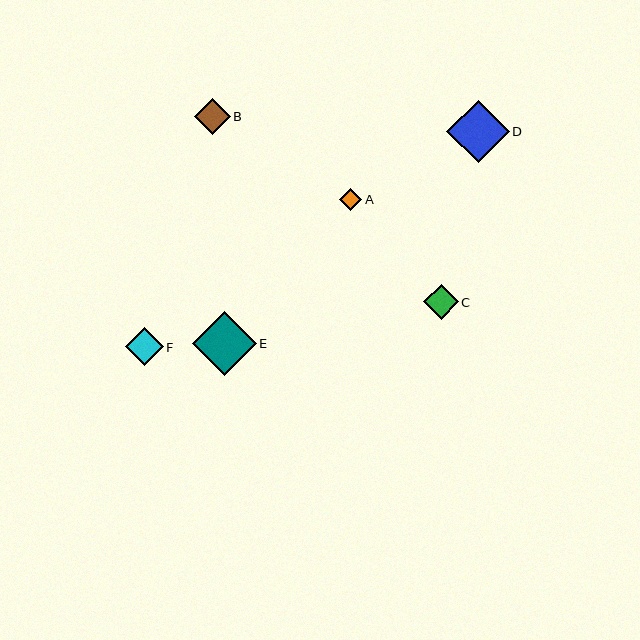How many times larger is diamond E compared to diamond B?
Diamond E is approximately 1.8 times the size of diamond B.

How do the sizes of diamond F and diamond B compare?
Diamond F and diamond B are approximately the same size.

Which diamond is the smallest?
Diamond A is the smallest with a size of approximately 22 pixels.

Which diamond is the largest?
Diamond E is the largest with a size of approximately 64 pixels.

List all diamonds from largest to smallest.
From largest to smallest: E, D, F, B, C, A.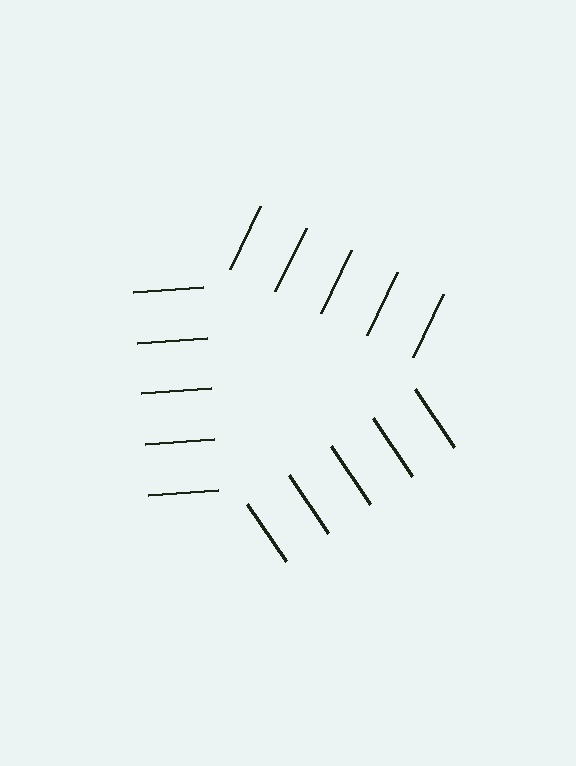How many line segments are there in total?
15 — 5 along each of the 3 edges.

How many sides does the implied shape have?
3 sides — the line-ends trace a triangle.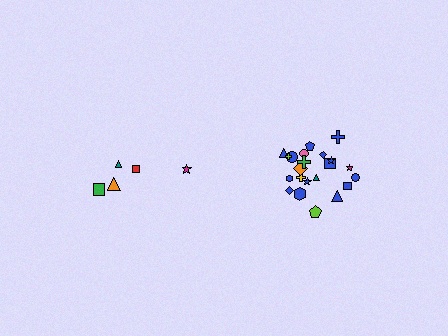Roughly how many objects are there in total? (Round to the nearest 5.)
Roughly 25 objects in total.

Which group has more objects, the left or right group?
The right group.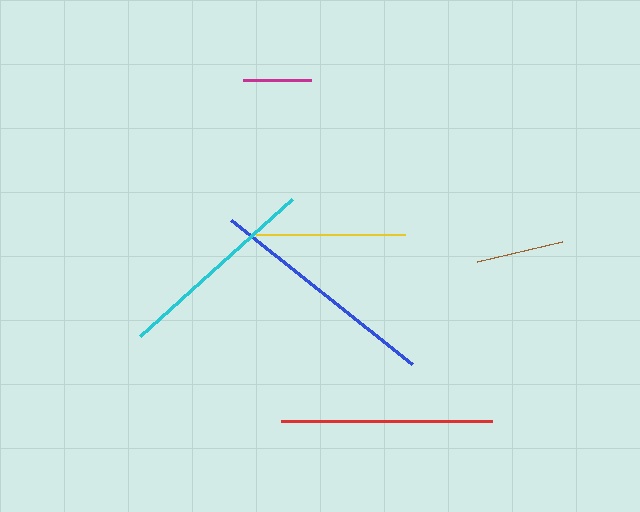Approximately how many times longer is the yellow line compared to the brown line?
The yellow line is approximately 1.7 times the length of the brown line.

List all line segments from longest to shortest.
From longest to shortest: blue, red, cyan, yellow, brown, magenta.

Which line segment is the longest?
The blue line is the longest at approximately 231 pixels.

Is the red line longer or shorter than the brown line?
The red line is longer than the brown line.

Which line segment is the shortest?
The magenta line is the shortest at approximately 68 pixels.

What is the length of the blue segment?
The blue segment is approximately 231 pixels long.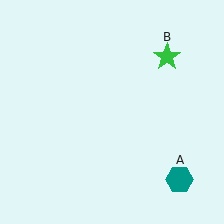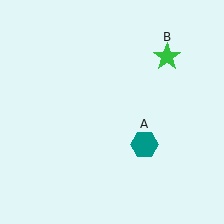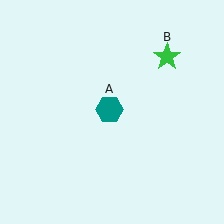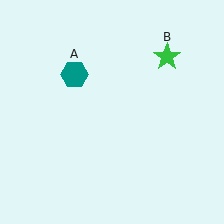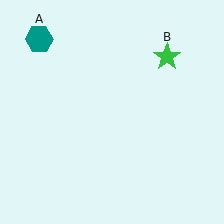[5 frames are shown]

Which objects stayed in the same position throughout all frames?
Green star (object B) remained stationary.